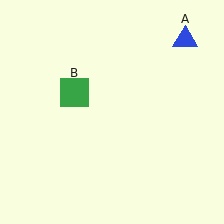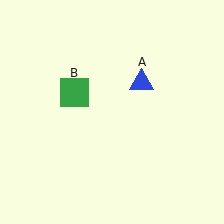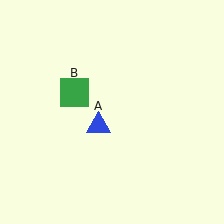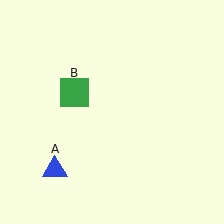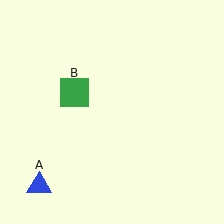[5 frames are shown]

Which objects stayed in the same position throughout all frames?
Green square (object B) remained stationary.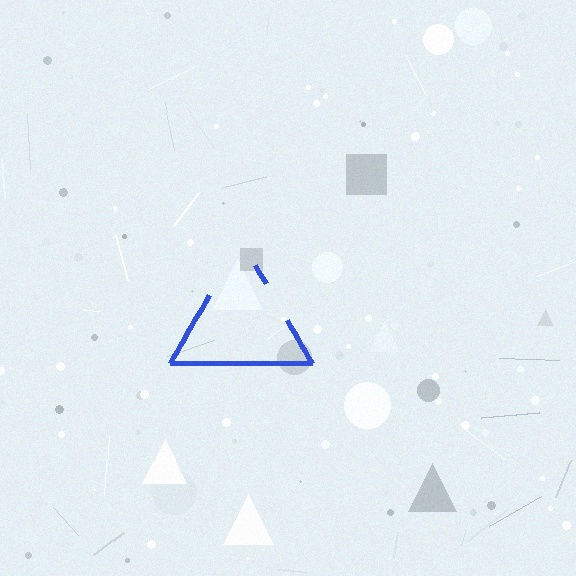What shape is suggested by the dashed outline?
The dashed outline suggests a triangle.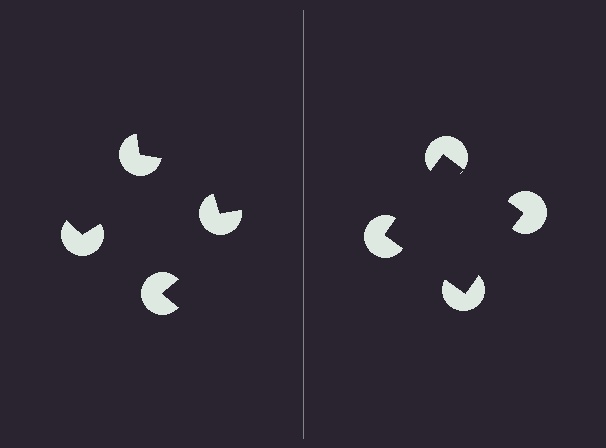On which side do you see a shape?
An illusory square appears on the right side. On the left side the wedge cuts are rotated, so no coherent shape forms.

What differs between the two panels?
The pac-man discs are positioned identically on both sides; only the wedge orientations differ. On the right they align to a square; on the left they are misaligned.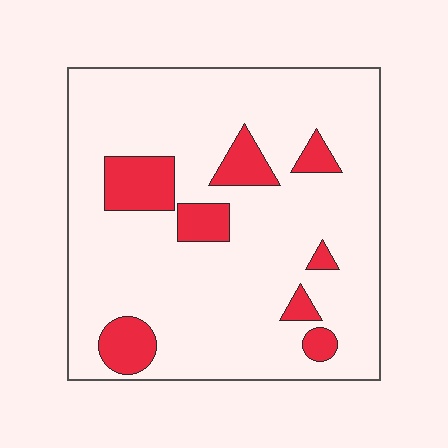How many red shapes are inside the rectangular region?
8.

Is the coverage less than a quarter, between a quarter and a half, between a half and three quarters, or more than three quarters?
Less than a quarter.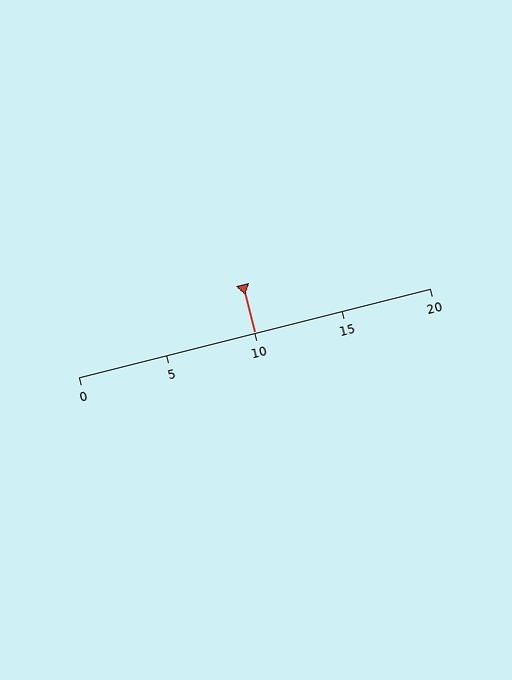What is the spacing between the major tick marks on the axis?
The major ticks are spaced 5 apart.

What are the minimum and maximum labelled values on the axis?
The axis runs from 0 to 20.